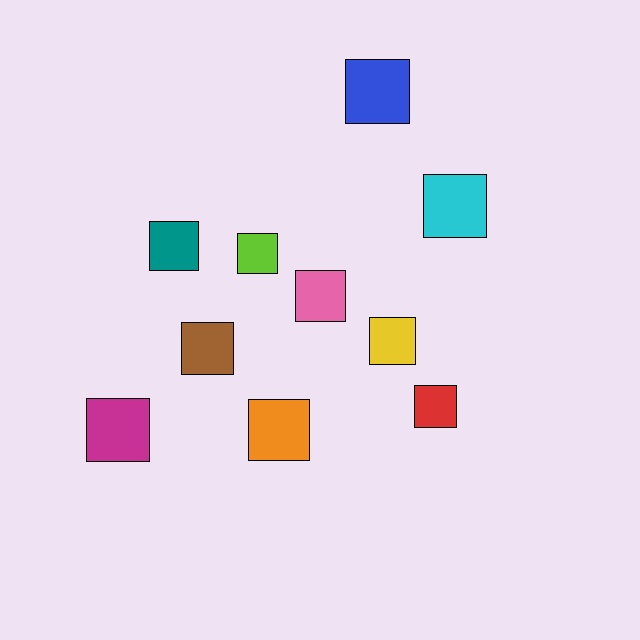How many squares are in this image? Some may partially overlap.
There are 10 squares.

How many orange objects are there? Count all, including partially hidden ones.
There is 1 orange object.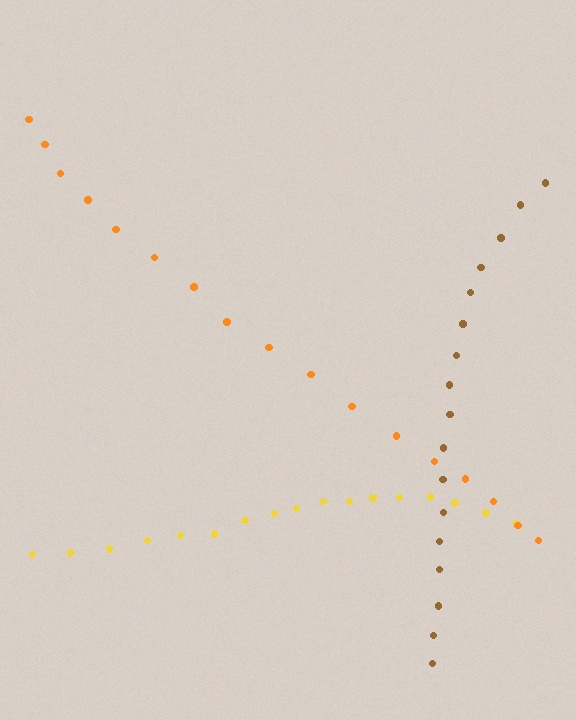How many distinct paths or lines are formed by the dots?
There are 3 distinct paths.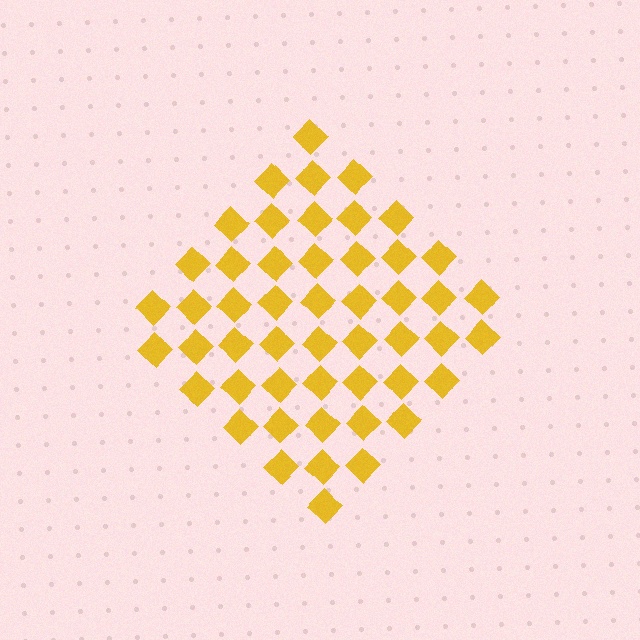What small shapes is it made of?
It is made of small diamonds.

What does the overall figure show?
The overall figure shows a diamond.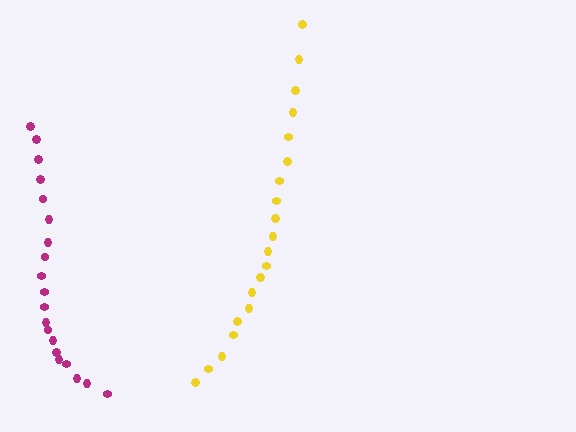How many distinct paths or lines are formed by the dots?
There are 2 distinct paths.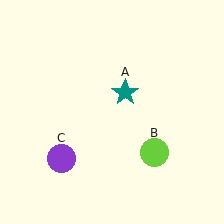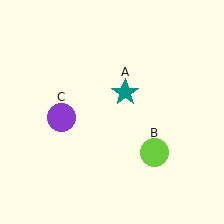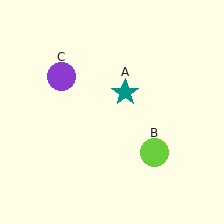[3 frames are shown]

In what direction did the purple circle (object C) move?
The purple circle (object C) moved up.